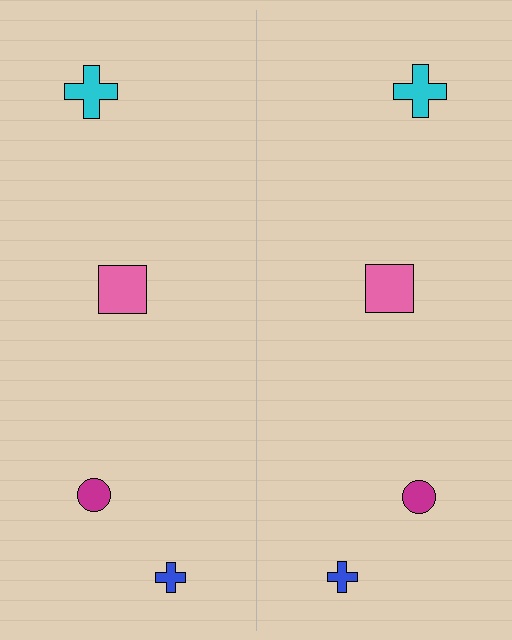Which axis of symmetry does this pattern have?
The pattern has a vertical axis of symmetry running through the center of the image.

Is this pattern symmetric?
Yes, this pattern has bilateral (reflection) symmetry.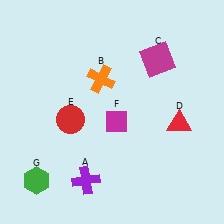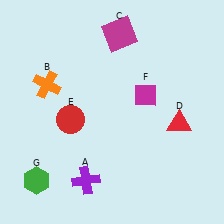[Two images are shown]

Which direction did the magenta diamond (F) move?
The magenta diamond (F) moved right.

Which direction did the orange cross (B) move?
The orange cross (B) moved left.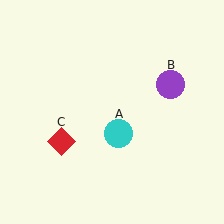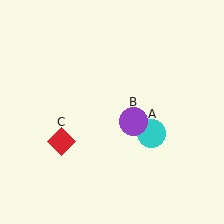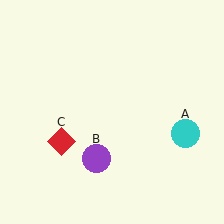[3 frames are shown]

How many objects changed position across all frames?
2 objects changed position: cyan circle (object A), purple circle (object B).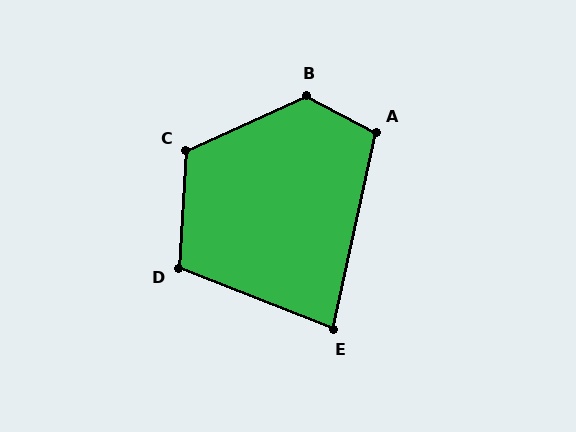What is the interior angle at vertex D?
Approximately 108 degrees (obtuse).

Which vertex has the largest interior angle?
B, at approximately 128 degrees.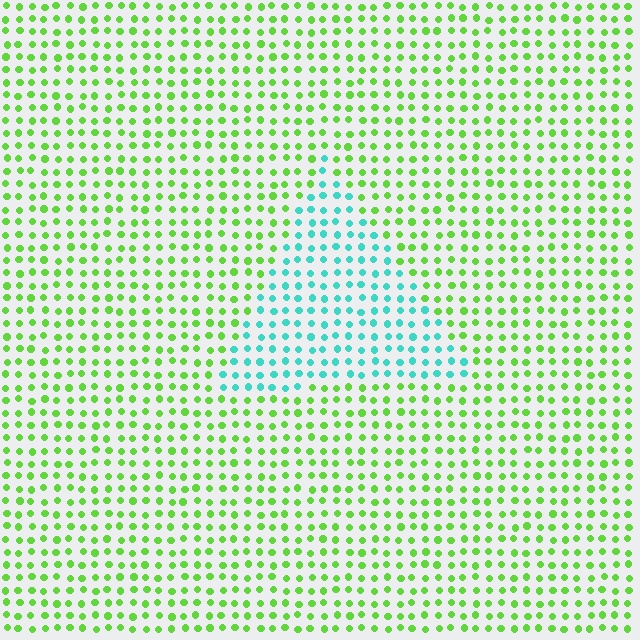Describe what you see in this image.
The image is filled with small lime elements in a uniform arrangement. A triangle-shaped region is visible where the elements are tinted to a slightly different hue, forming a subtle color boundary.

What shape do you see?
I see a triangle.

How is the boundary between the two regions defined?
The boundary is defined purely by a slight shift in hue (about 66 degrees). Spacing, size, and orientation are identical on both sides.